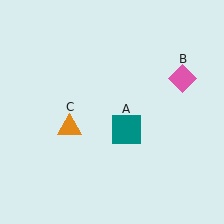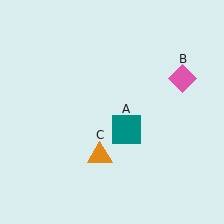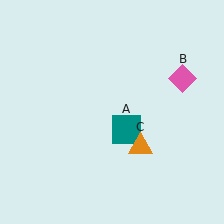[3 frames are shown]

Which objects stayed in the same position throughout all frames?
Teal square (object A) and pink diamond (object B) remained stationary.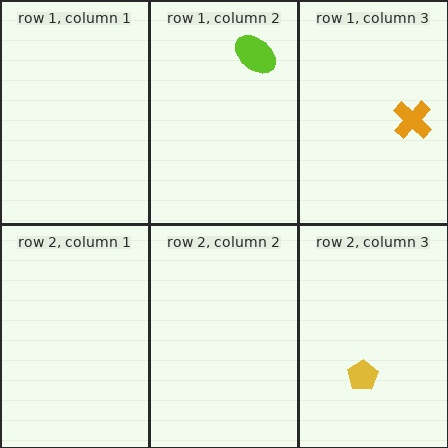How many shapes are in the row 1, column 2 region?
1.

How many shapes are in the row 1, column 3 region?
1.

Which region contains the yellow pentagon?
The row 2, column 3 region.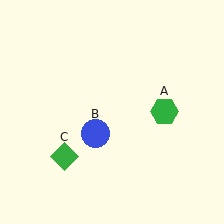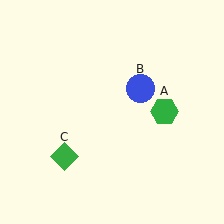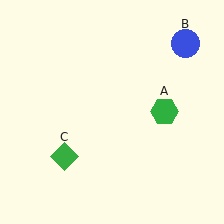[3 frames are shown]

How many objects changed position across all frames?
1 object changed position: blue circle (object B).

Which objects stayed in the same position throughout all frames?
Green hexagon (object A) and green diamond (object C) remained stationary.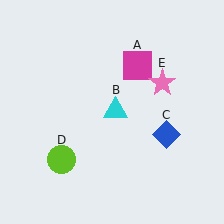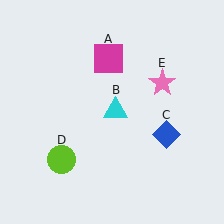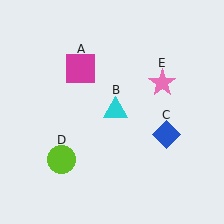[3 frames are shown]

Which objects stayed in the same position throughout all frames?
Cyan triangle (object B) and blue diamond (object C) and lime circle (object D) and pink star (object E) remained stationary.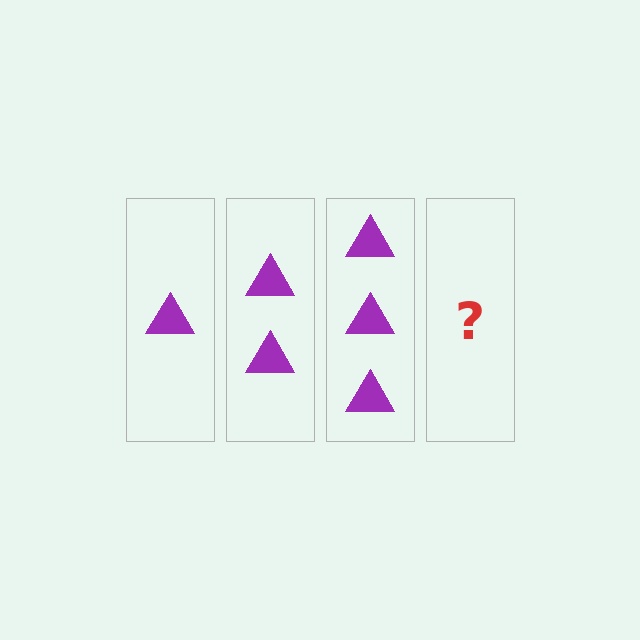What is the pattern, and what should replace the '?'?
The pattern is that each step adds one more triangle. The '?' should be 4 triangles.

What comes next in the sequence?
The next element should be 4 triangles.